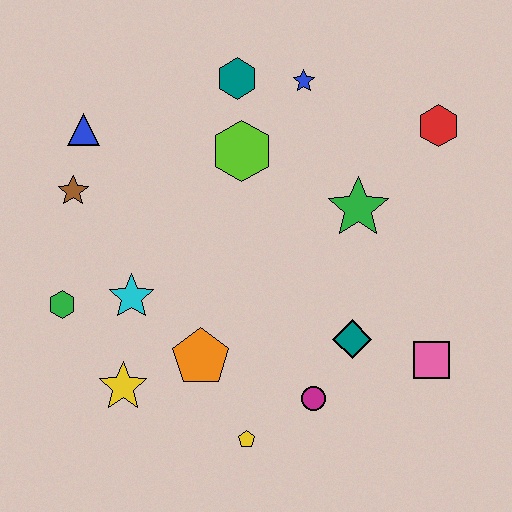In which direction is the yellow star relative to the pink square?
The yellow star is to the left of the pink square.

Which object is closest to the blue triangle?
The brown star is closest to the blue triangle.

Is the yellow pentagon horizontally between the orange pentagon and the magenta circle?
Yes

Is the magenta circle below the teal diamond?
Yes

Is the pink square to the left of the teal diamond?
No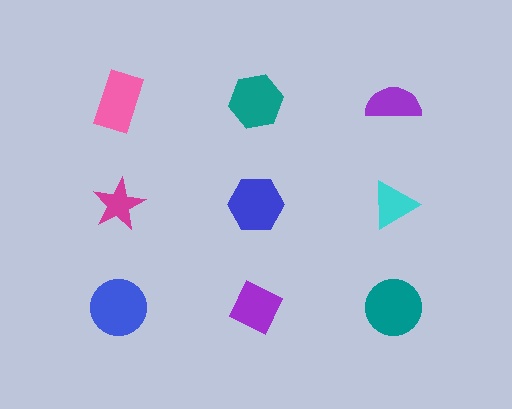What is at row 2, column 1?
A magenta star.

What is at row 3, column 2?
A purple diamond.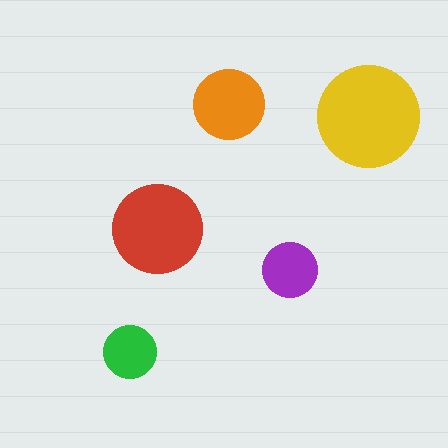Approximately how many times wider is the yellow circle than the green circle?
About 2 times wider.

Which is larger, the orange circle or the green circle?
The orange one.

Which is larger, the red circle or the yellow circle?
The yellow one.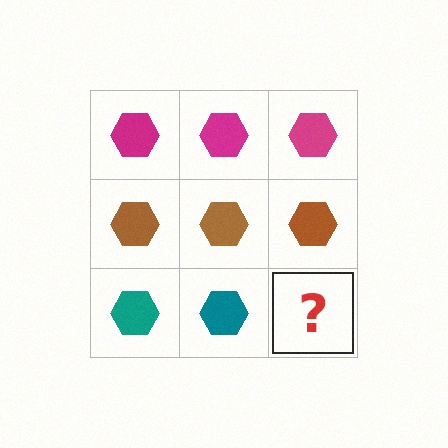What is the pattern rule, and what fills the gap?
The rule is that each row has a consistent color. The gap should be filled with a teal hexagon.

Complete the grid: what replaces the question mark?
The question mark should be replaced with a teal hexagon.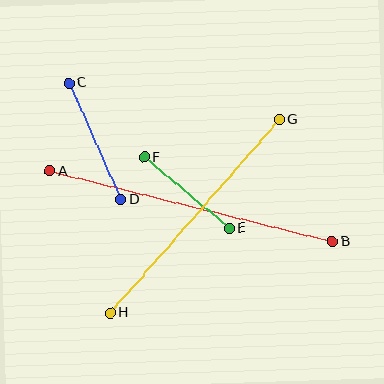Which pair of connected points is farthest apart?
Points A and B are farthest apart.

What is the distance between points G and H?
The distance is approximately 257 pixels.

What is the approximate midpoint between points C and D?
The midpoint is at approximately (95, 141) pixels.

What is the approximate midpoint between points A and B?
The midpoint is at approximately (191, 206) pixels.